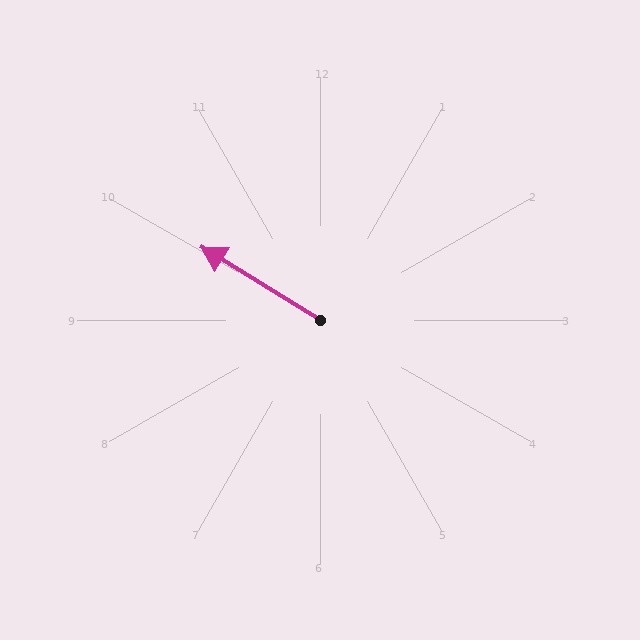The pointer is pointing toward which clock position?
Roughly 10 o'clock.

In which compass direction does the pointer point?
Northwest.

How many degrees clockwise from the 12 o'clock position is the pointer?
Approximately 302 degrees.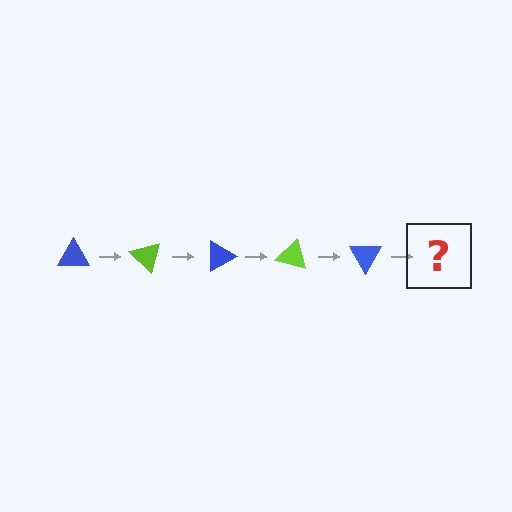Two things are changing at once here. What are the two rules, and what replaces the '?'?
The two rules are that it rotates 45 degrees each step and the color cycles through blue and lime. The '?' should be a lime triangle, rotated 225 degrees from the start.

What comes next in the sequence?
The next element should be a lime triangle, rotated 225 degrees from the start.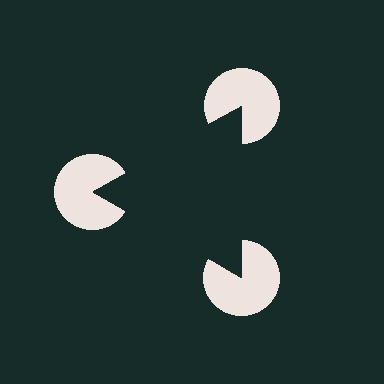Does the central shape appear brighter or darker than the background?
It typically appears slightly darker than the background, even though no actual brightness change is drawn.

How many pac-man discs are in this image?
There are 3 — one at each vertex of the illusory triangle.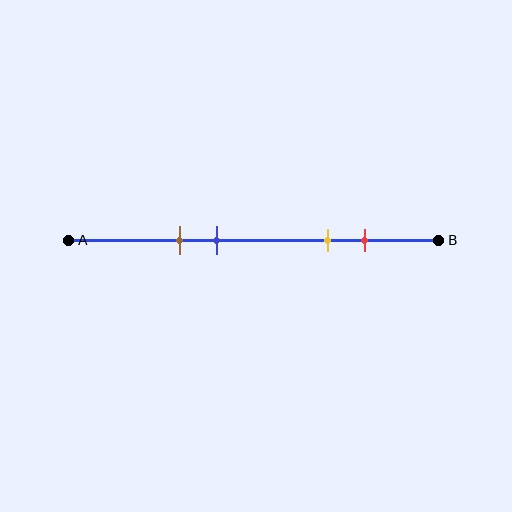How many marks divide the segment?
There are 4 marks dividing the segment.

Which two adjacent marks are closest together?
The brown and blue marks are the closest adjacent pair.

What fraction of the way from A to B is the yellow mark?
The yellow mark is approximately 70% (0.7) of the way from A to B.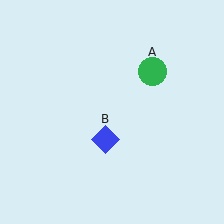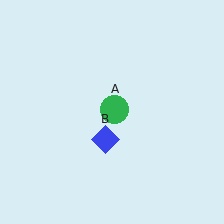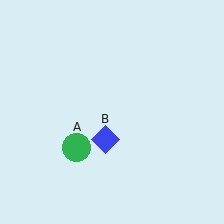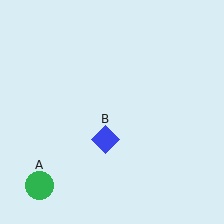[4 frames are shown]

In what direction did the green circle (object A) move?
The green circle (object A) moved down and to the left.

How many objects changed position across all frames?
1 object changed position: green circle (object A).